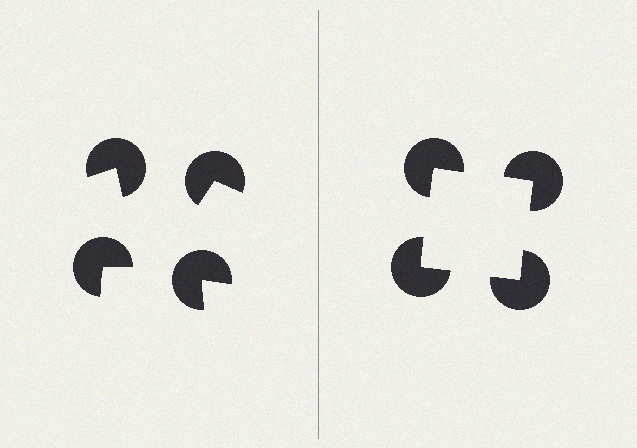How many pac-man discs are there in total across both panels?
8 — 4 on each side.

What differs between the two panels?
The pac-man discs are positioned identically on both sides; only the wedge orientations differ. On the right they align to a square; on the left they are misaligned.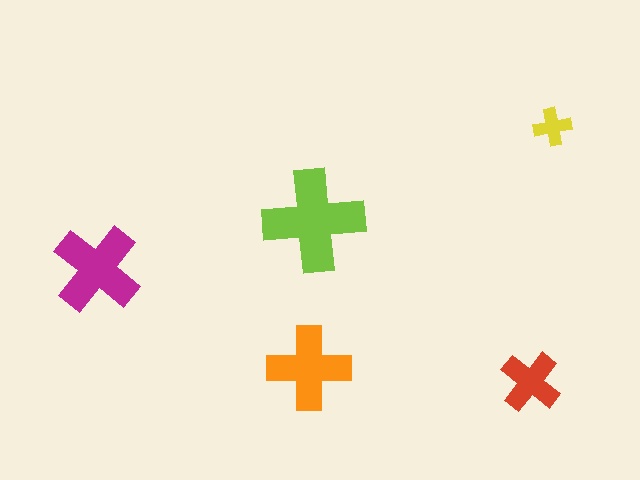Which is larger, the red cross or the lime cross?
The lime one.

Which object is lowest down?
The red cross is bottommost.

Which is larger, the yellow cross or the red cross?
The red one.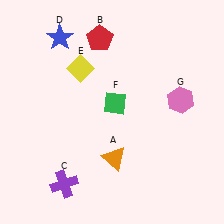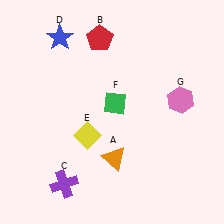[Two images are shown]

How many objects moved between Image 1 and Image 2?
1 object moved between the two images.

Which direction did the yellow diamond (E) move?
The yellow diamond (E) moved down.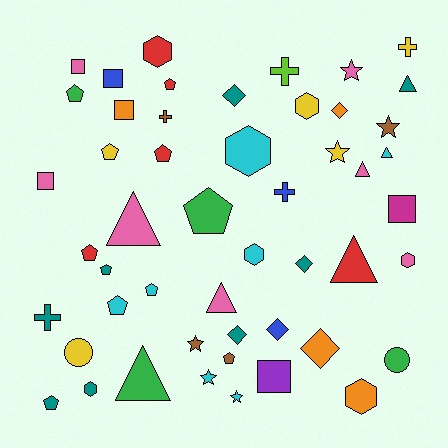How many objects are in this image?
There are 50 objects.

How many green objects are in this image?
There are 4 green objects.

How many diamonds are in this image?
There are 6 diamonds.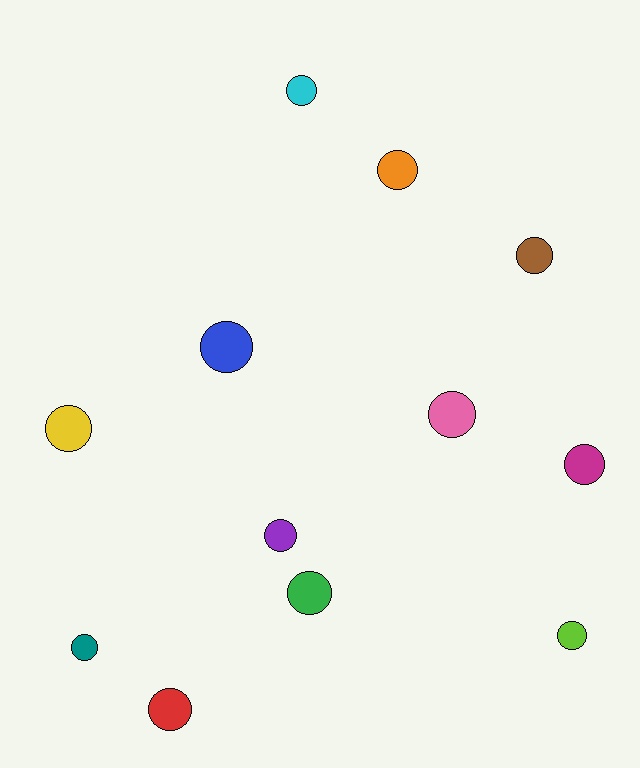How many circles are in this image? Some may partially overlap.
There are 12 circles.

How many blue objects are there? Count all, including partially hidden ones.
There is 1 blue object.